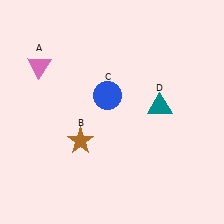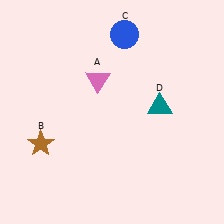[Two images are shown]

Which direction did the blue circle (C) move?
The blue circle (C) moved up.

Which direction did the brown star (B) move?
The brown star (B) moved left.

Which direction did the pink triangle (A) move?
The pink triangle (A) moved right.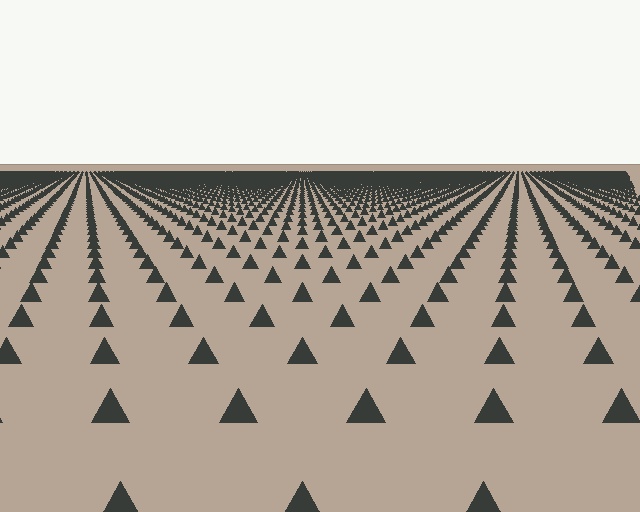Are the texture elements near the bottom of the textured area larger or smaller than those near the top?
Larger. Near the bottom, elements are closer to the viewer and appear at a bigger on-screen size.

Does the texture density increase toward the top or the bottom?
Density increases toward the top.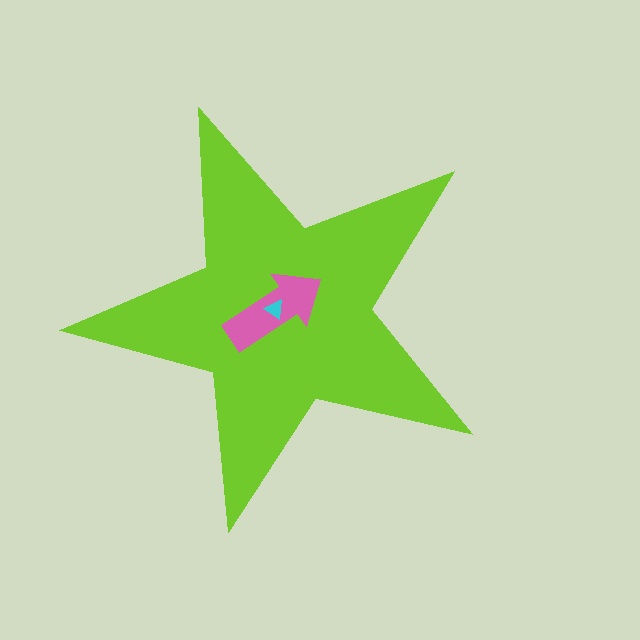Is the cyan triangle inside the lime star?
Yes.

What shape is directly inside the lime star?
The pink arrow.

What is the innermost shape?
The cyan triangle.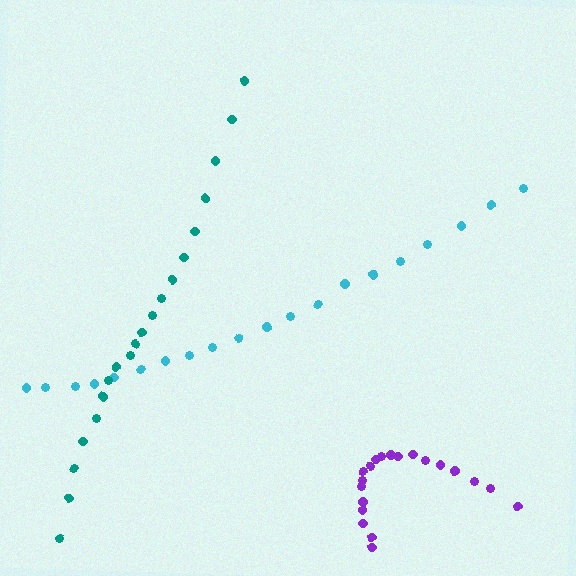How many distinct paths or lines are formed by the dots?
There are 3 distinct paths.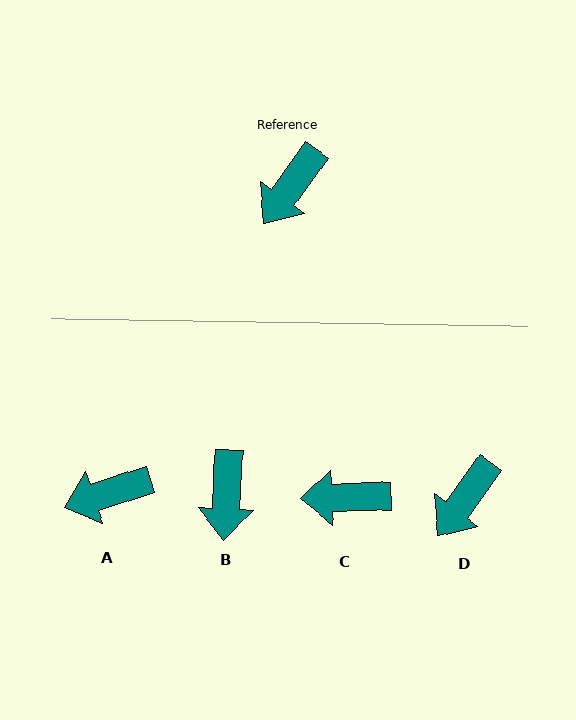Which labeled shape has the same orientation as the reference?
D.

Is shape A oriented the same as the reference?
No, it is off by about 36 degrees.